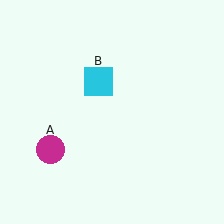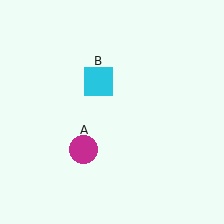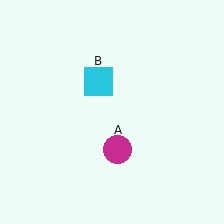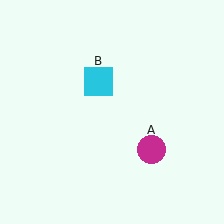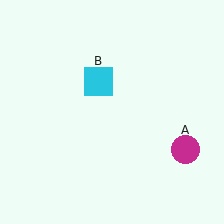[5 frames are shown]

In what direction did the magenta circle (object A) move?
The magenta circle (object A) moved right.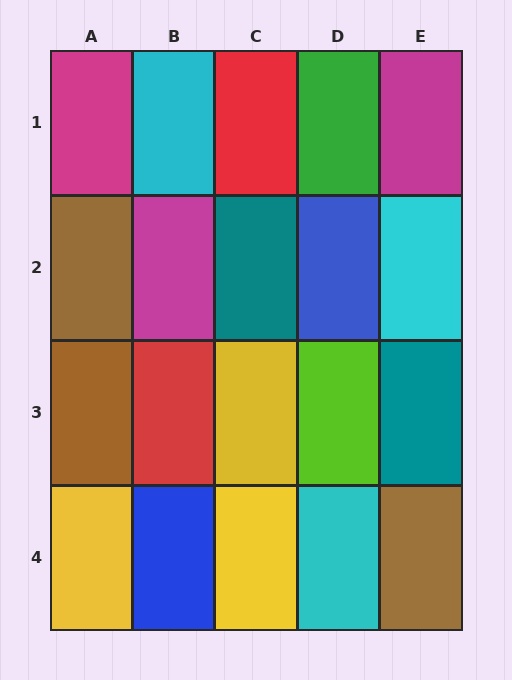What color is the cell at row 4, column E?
Brown.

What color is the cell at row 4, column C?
Yellow.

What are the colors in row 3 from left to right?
Brown, red, yellow, lime, teal.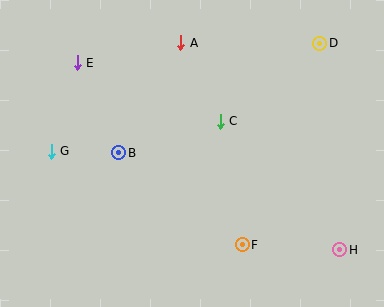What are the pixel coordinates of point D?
Point D is at (320, 43).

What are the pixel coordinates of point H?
Point H is at (340, 250).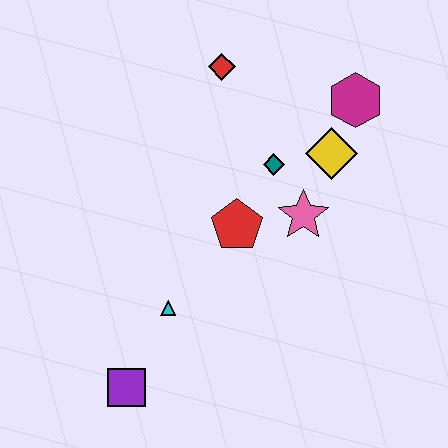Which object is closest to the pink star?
The teal diamond is closest to the pink star.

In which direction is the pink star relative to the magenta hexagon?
The pink star is below the magenta hexagon.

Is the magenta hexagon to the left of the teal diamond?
No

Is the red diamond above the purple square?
Yes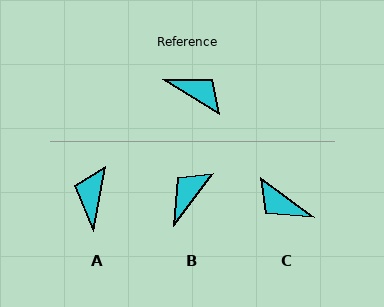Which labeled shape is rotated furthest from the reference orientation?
C, about 175 degrees away.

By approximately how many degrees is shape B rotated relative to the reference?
Approximately 84 degrees counter-clockwise.